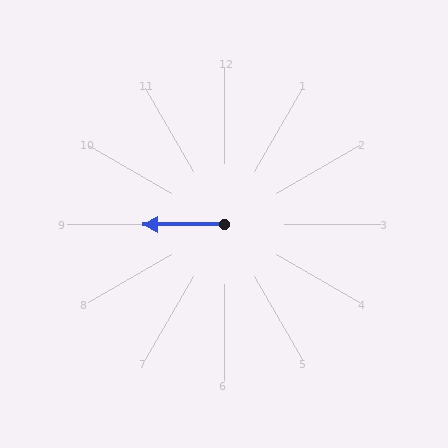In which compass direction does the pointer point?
West.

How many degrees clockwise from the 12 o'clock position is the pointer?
Approximately 270 degrees.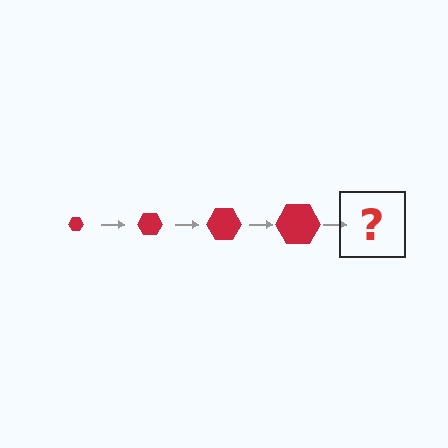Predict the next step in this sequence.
The next step is a red hexagon, larger than the previous one.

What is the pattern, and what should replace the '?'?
The pattern is that the hexagon gets progressively larger each step. The '?' should be a red hexagon, larger than the previous one.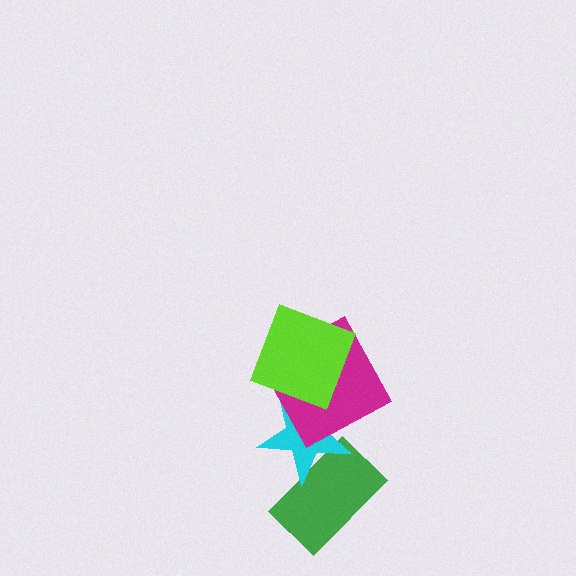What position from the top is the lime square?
The lime square is 1st from the top.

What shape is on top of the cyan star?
The magenta square is on top of the cyan star.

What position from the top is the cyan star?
The cyan star is 3rd from the top.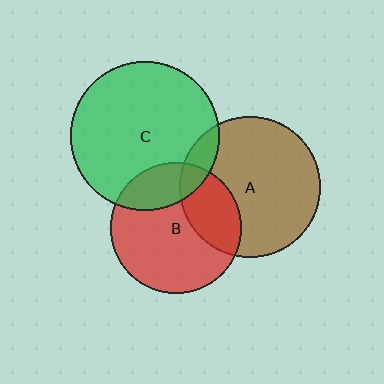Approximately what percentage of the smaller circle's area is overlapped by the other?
Approximately 20%.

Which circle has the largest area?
Circle C (green).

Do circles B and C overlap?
Yes.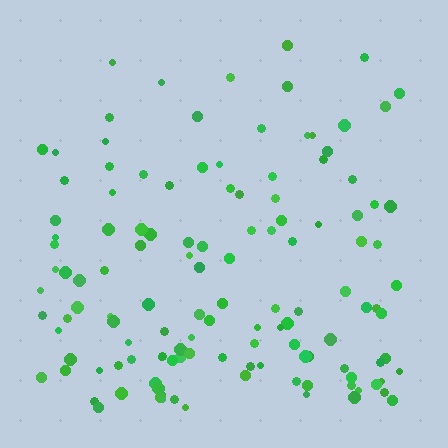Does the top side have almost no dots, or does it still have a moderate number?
Still a moderate number, just noticeably fewer than the bottom.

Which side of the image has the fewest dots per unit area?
The top.